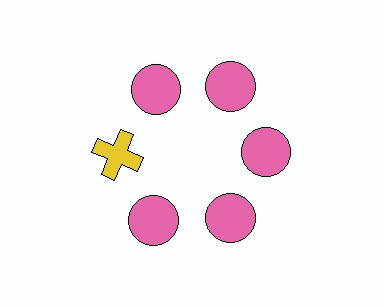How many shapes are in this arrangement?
There are 6 shapes arranged in a ring pattern.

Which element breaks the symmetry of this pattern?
The yellow cross at roughly the 9 o'clock position breaks the symmetry. All other shapes are pink circles.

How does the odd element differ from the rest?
It differs in both color (yellow instead of pink) and shape (cross instead of circle).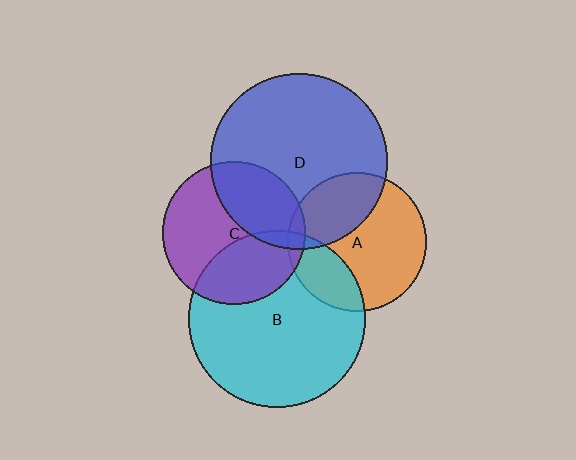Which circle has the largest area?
Circle B (cyan).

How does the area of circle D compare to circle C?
Approximately 1.5 times.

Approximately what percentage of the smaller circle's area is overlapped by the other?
Approximately 25%.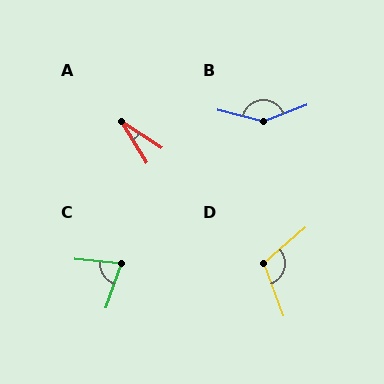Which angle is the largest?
B, at approximately 145 degrees.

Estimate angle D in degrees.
Approximately 110 degrees.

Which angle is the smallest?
A, at approximately 26 degrees.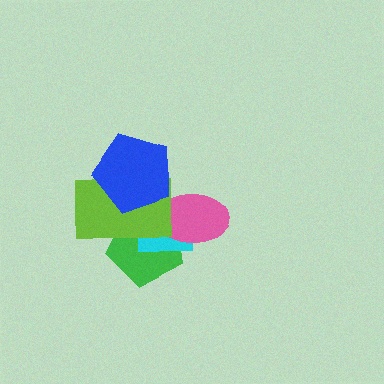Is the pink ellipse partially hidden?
Yes, it is partially covered by another shape.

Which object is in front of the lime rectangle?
The blue pentagon is in front of the lime rectangle.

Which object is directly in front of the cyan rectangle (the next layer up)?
The pink ellipse is directly in front of the cyan rectangle.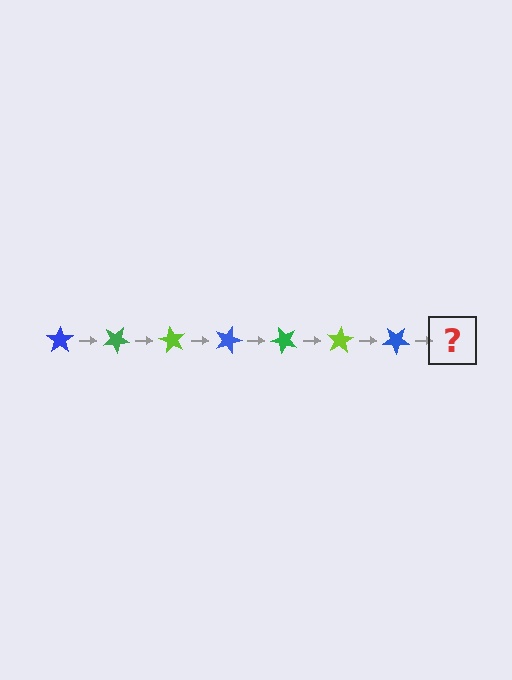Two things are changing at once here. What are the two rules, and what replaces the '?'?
The two rules are that it rotates 30 degrees each step and the color cycles through blue, green, and lime. The '?' should be a green star, rotated 210 degrees from the start.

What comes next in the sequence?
The next element should be a green star, rotated 210 degrees from the start.